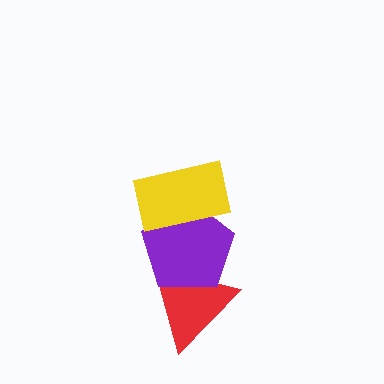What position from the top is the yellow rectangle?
The yellow rectangle is 1st from the top.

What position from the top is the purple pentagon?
The purple pentagon is 2nd from the top.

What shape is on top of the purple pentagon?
The yellow rectangle is on top of the purple pentagon.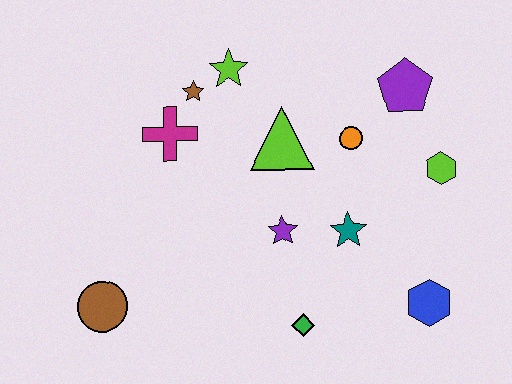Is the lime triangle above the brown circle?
Yes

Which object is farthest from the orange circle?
The brown circle is farthest from the orange circle.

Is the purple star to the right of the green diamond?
No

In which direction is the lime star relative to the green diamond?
The lime star is above the green diamond.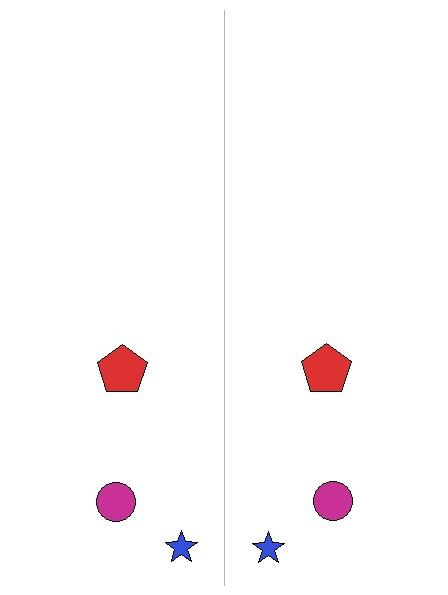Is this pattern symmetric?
Yes, this pattern has bilateral (reflection) symmetry.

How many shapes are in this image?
There are 6 shapes in this image.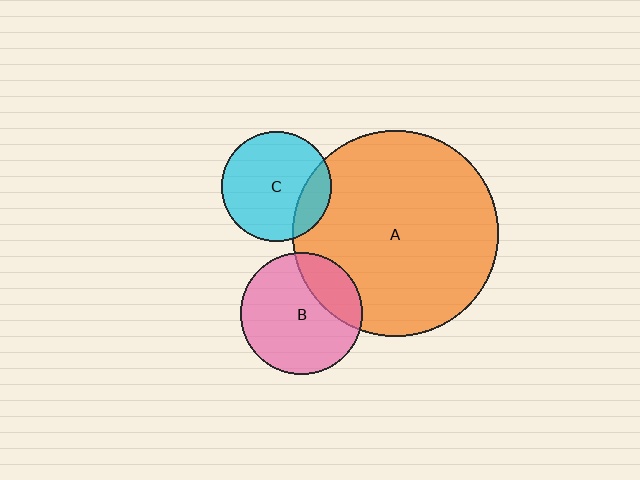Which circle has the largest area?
Circle A (orange).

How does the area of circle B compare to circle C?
Approximately 1.2 times.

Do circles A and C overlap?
Yes.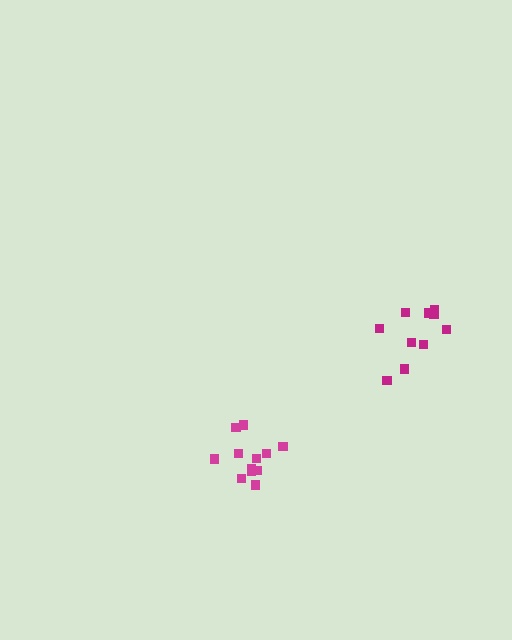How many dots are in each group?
Group 1: 10 dots, Group 2: 12 dots (22 total).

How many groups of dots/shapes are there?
There are 2 groups.